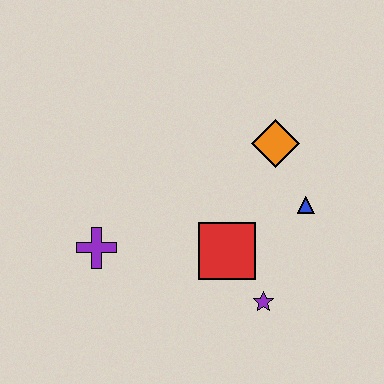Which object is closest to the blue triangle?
The orange diamond is closest to the blue triangle.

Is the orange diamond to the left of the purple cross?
No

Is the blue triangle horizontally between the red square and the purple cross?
No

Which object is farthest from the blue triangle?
The purple cross is farthest from the blue triangle.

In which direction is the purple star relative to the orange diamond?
The purple star is below the orange diamond.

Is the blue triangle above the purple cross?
Yes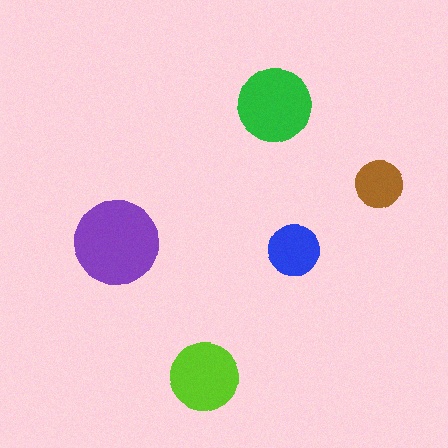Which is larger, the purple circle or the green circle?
The purple one.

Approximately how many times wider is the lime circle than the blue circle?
About 1.5 times wider.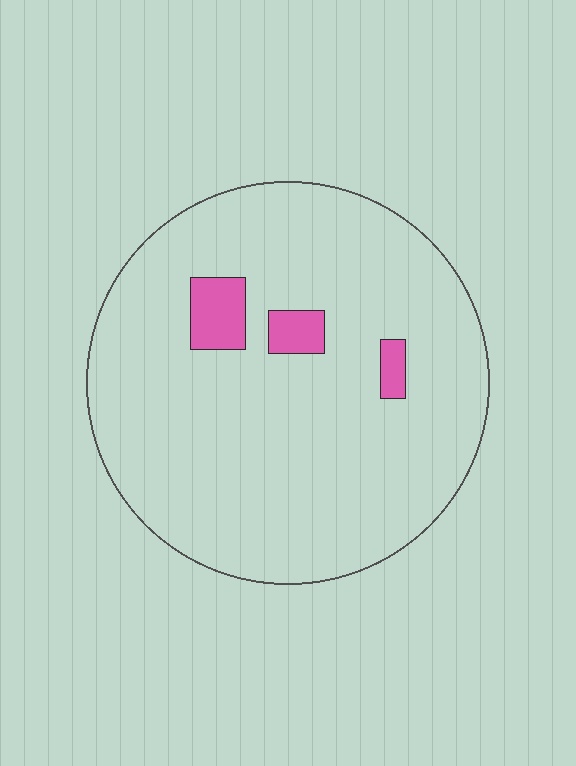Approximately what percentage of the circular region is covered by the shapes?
Approximately 5%.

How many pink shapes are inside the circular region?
3.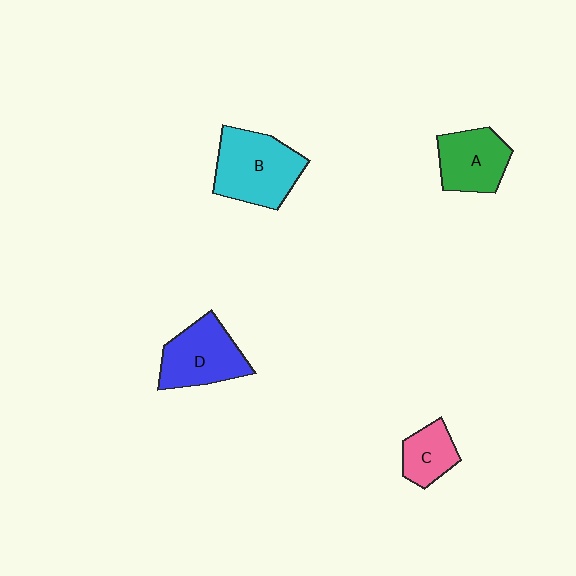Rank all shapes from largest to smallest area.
From largest to smallest: B (cyan), D (blue), A (green), C (pink).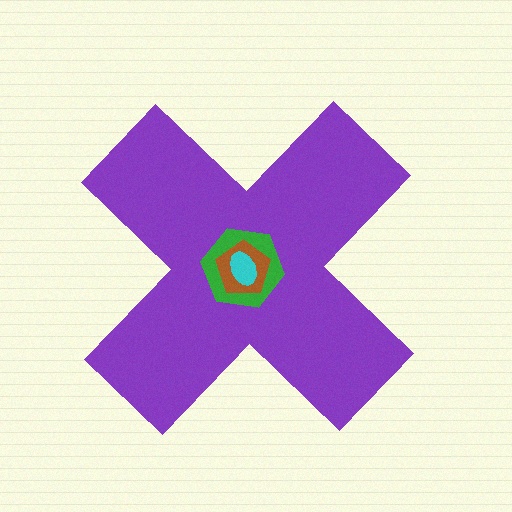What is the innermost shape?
The cyan ellipse.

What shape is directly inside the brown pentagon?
The cyan ellipse.